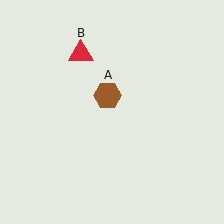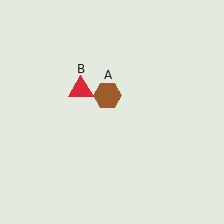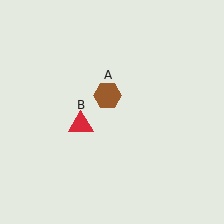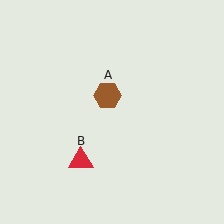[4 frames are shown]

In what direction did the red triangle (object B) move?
The red triangle (object B) moved down.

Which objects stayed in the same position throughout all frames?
Brown hexagon (object A) remained stationary.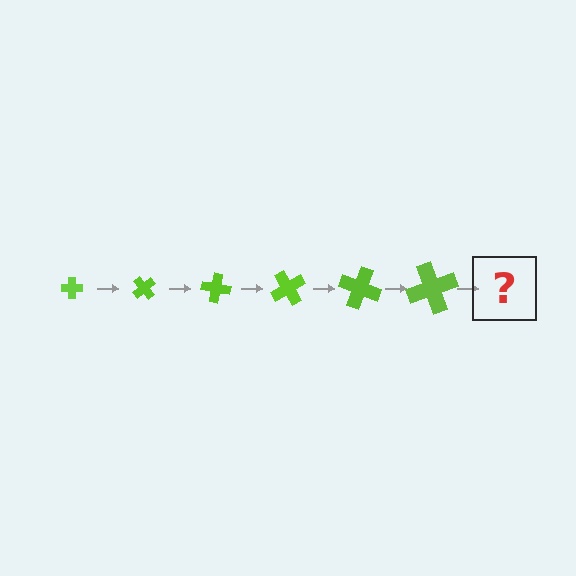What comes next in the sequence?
The next element should be a cross, larger than the previous one and rotated 300 degrees from the start.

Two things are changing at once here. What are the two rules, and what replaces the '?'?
The two rules are that the cross grows larger each step and it rotates 50 degrees each step. The '?' should be a cross, larger than the previous one and rotated 300 degrees from the start.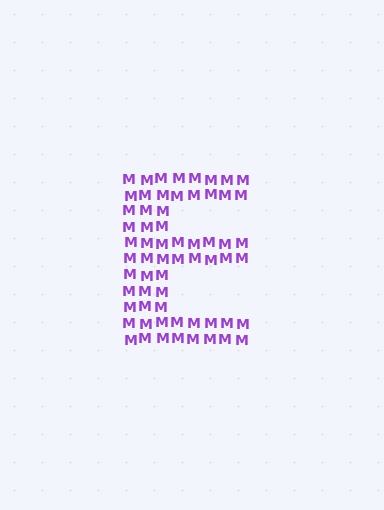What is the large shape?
The large shape is the letter E.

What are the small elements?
The small elements are letter M's.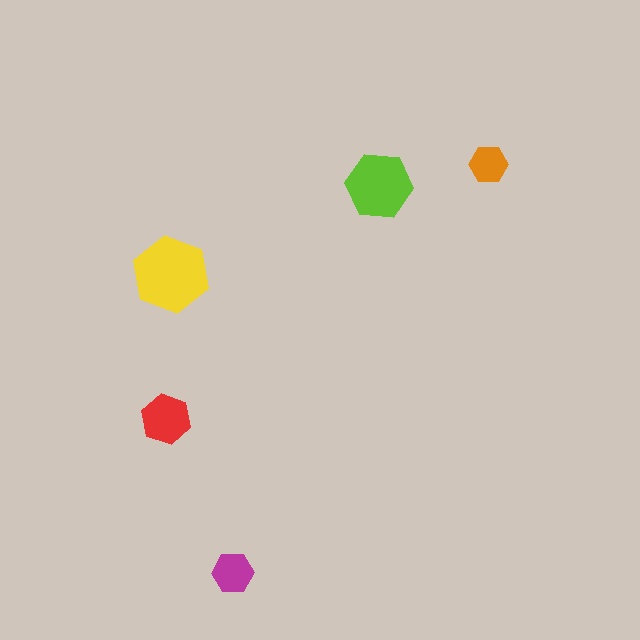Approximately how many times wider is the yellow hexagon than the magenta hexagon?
About 2 times wider.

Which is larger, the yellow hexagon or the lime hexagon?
The yellow one.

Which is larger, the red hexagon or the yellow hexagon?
The yellow one.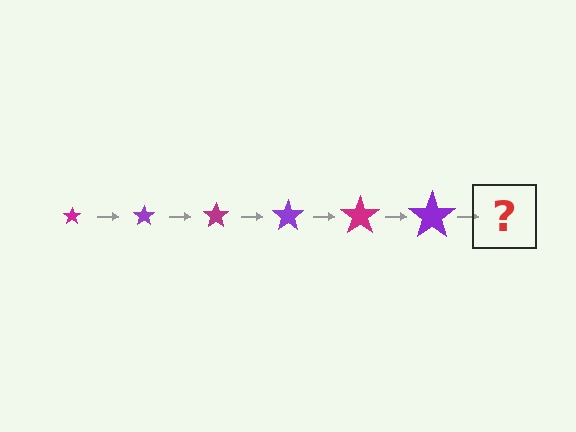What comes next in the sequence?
The next element should be a magenta star, larger than the previous one.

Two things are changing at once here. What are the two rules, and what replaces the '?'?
The two rules are that the star grows larger each step and the color cycles through magenta and purple. The '?' should be a magenta star, larger than the previous one.